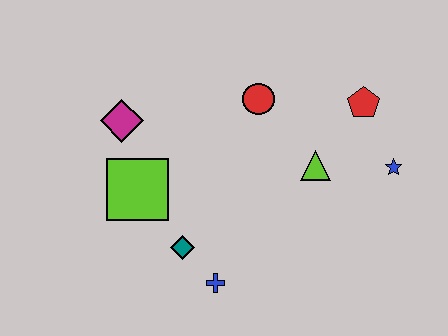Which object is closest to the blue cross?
The teal diamond is closest to the blue cross.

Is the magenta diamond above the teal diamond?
Yes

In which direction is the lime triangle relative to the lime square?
The lime triangle is to the right of the lime square.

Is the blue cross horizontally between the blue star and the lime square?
Yes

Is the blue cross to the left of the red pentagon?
Yes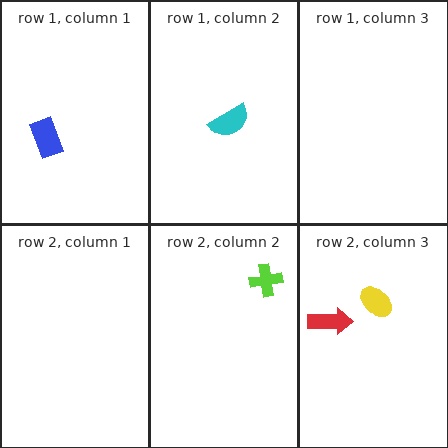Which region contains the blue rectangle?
The row 1, column 1 region.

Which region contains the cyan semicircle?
The row 1, column 2 region.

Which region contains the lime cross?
The row 2, column 2 region.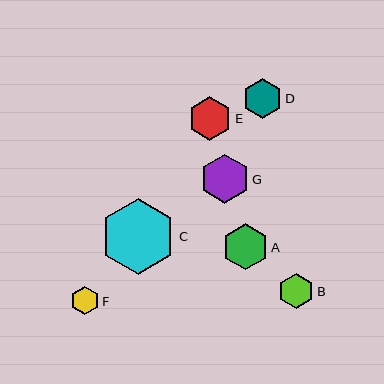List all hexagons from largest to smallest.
From largest to smallest: C, G, A, E, D, B, F.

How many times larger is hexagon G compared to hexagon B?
Hexagon G is approximately 1.4 times the size of hexagon B.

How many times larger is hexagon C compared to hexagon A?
Hexagon C is approximately 1.6 times the size of hexagon A.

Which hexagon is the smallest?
Hexagon F is the smallest with a size of approximately 28 pixels.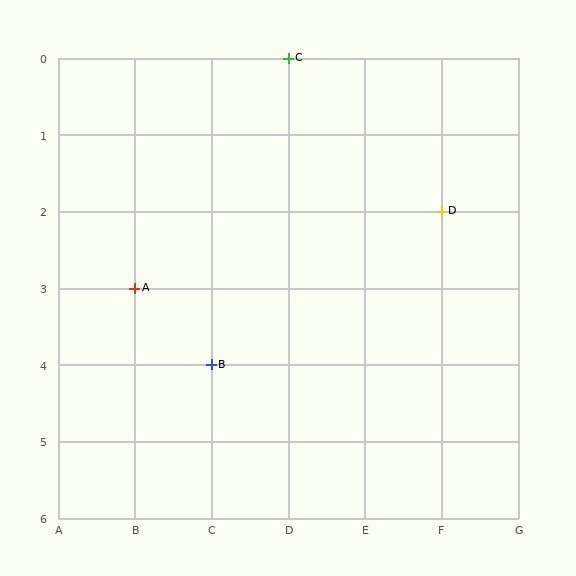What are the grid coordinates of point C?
Point C is at grid coordinates (D, 0).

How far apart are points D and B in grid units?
Points D and B are 3 columns and 2 rows apart (about 3.6 grid units diagonally).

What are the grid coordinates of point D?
Point D is at grid coordinates (F, 2).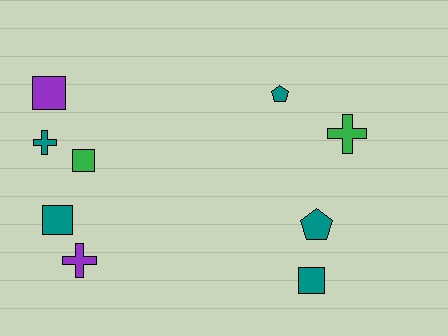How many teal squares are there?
There are 2 teal squares.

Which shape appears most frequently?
Square, with 4 objects.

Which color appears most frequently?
Teal, with 5 objects.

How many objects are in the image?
There are 9 objects.